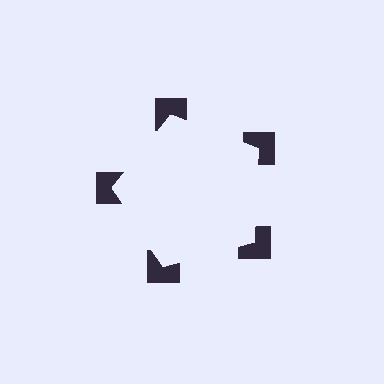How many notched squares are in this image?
There are 5 — one at each vertex of the illusory pentagon.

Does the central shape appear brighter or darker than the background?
It typically appears slightly brighter than the background, even though no actual brightness change is drawn.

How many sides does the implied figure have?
5 sides.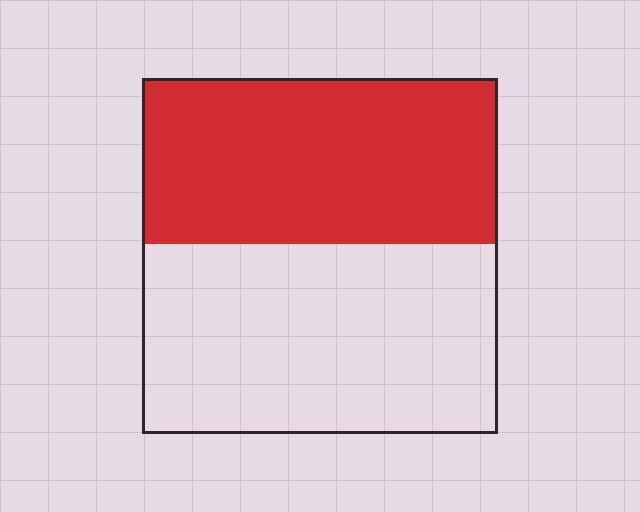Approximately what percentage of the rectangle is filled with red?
Approximately 45%.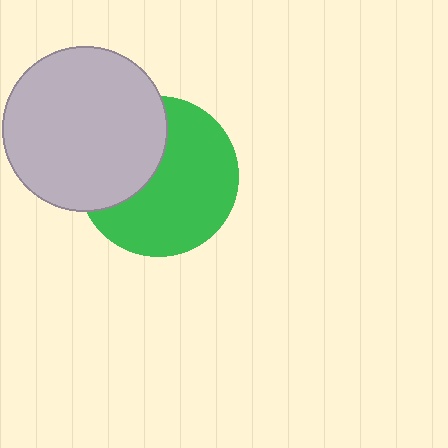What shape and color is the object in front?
The object in front is a light gray circle.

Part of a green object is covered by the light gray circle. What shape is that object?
It is a circle.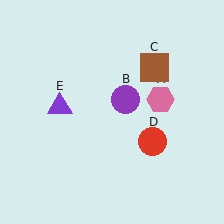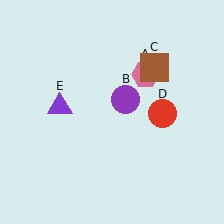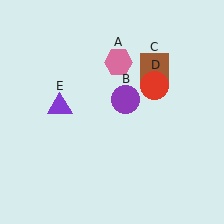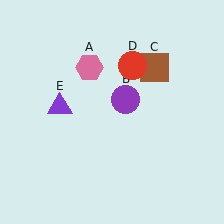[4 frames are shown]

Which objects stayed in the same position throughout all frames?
Purple circle (object B) and brown square (object C) and purple triangle (object E) remained stationary.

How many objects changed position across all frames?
2 objects changed position: pink hexagon (object A), red circle (object D).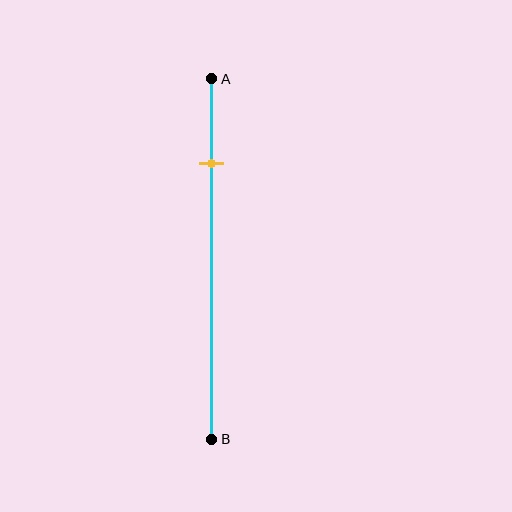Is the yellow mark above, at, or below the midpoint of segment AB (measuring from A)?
The yellow mark is above the midpoint of segment AB.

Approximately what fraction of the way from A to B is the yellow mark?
The yellow mark is approximately 25% of the way from A to B.